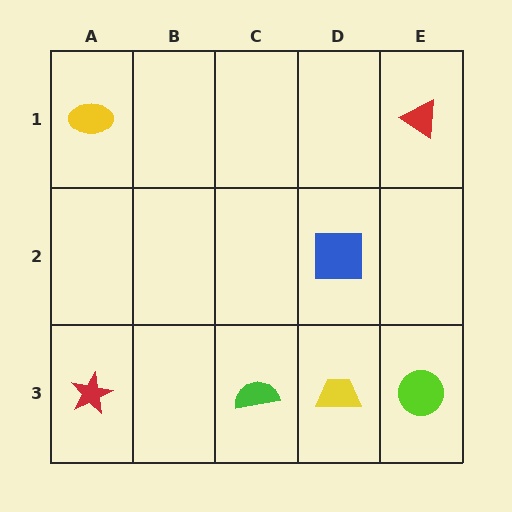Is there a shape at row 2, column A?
No, that cell is empty.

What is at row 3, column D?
A yellow trapezoid.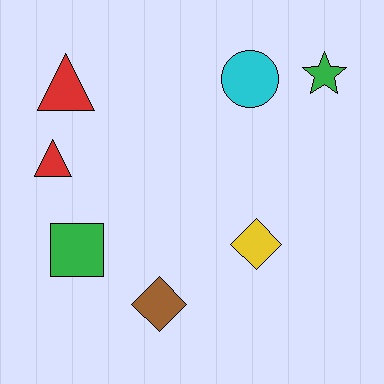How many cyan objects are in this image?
There is 1 cyan object.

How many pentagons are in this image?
There are no pentagons.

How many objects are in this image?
There are 7 objects.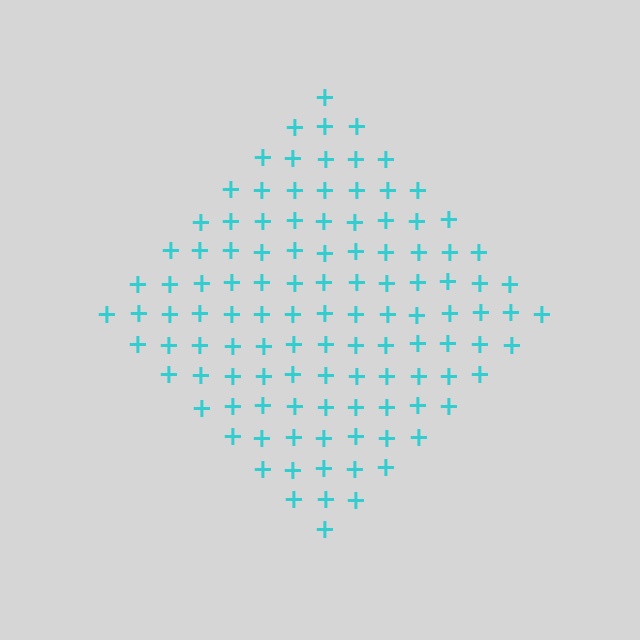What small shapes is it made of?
It is made of small plus signs.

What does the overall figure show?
The overall figure shows a diamond.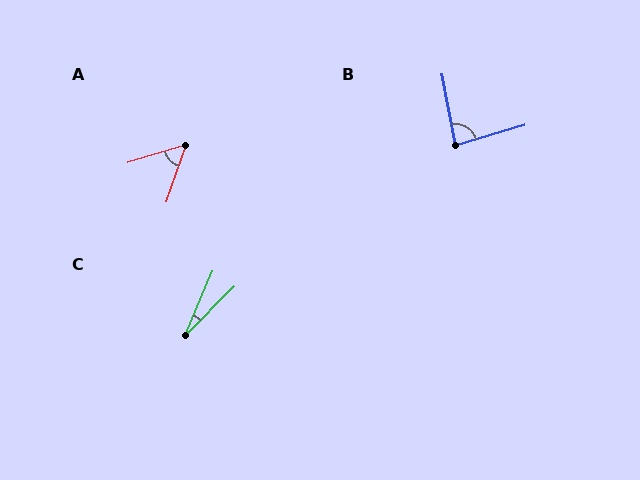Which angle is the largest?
B, at approximately 84 degrees.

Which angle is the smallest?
C, at approximately 22 degrees.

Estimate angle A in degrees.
Approximately 55 degrees.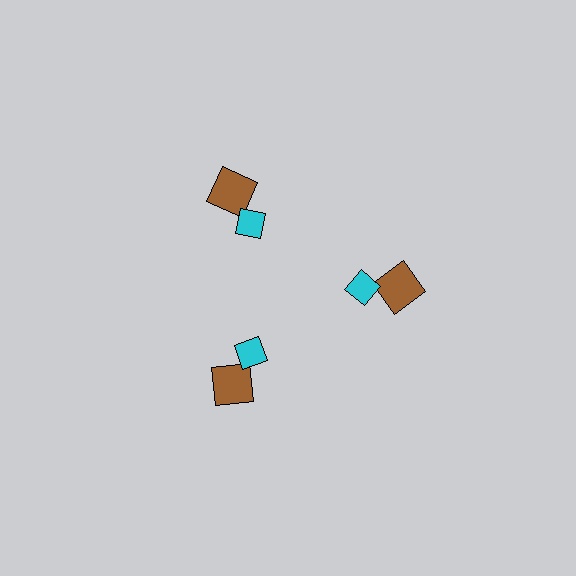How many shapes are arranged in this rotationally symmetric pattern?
There are 6 shapes, arranged in 3 groups of 2.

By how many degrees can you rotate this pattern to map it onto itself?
The pattern maps onto itself every 120 degrees of rotation.